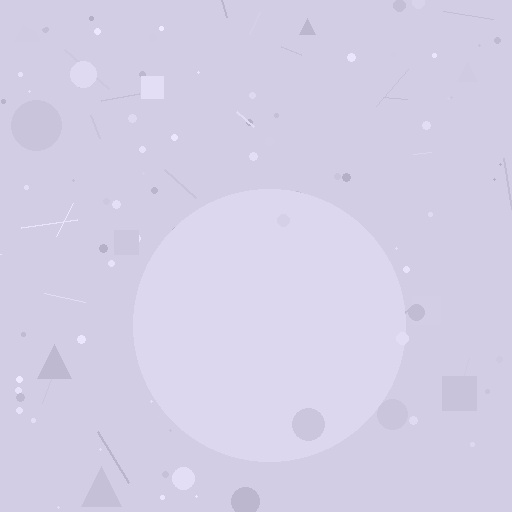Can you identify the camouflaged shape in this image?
The camouflaged shape is a circle.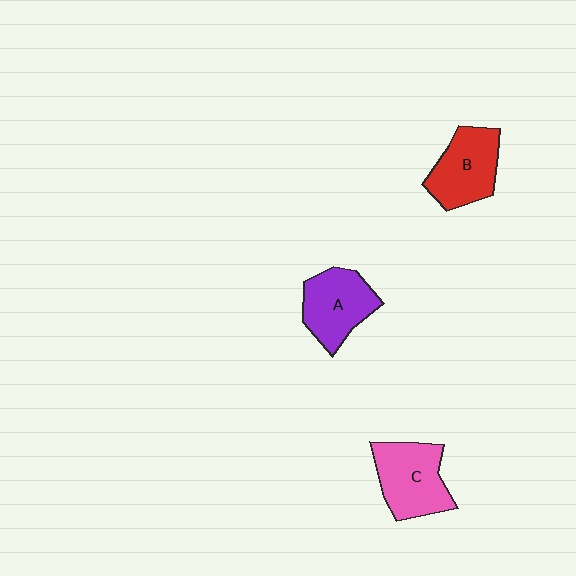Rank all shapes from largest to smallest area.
From largest to smallest: C (pink), B (red), A (purple).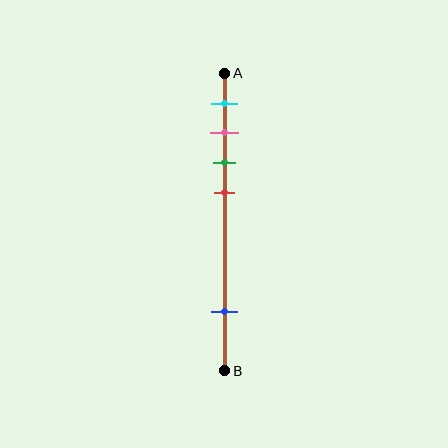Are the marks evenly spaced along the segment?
No, the marks are not evenly spaced.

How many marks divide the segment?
There are 5 marks dividing the segment.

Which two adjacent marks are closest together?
The pink and green marks are the closest adjacent pair.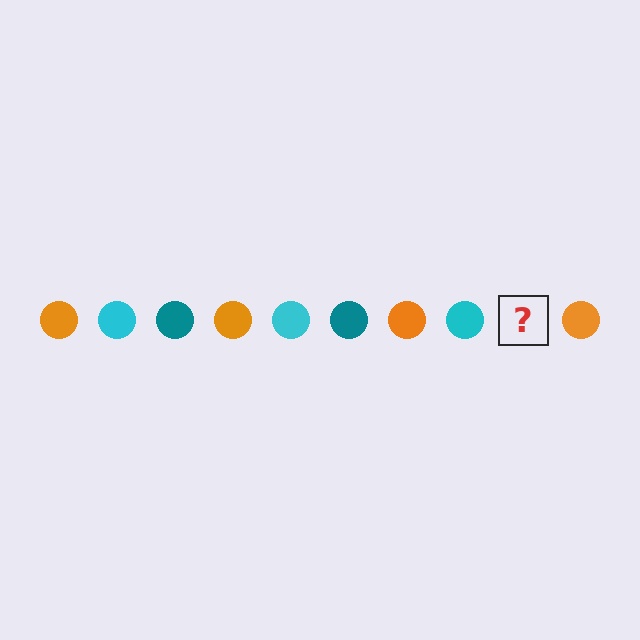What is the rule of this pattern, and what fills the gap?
The rule is that the pattern cycles through orange, cyan, teal circles. The gap should be filled with a teal circle.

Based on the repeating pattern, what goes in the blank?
The blank should be a teal circle.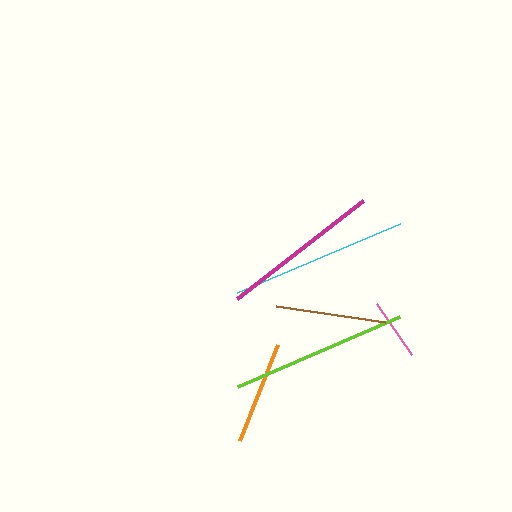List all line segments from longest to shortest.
From longest to shortest: cyan, lime, magenta, brown, orange, pink.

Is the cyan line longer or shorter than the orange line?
The cyan line is longer than the orange line.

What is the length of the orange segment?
The orange segment is approximately 103 pixels long.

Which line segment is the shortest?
The pink line is the shortest at approximately 62 pixels.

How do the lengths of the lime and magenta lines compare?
The lime and magenta lines are approximately the same length.